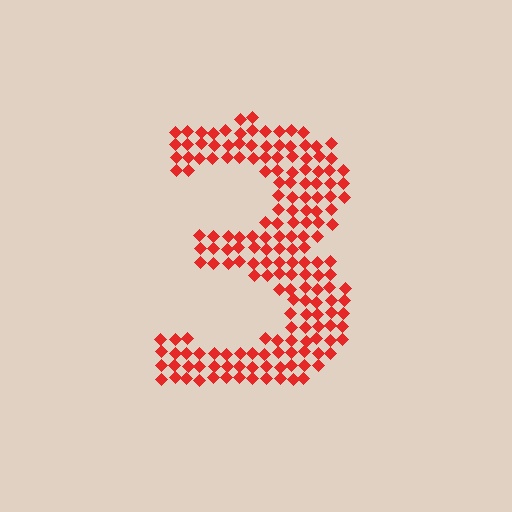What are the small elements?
The small elements are diamonds.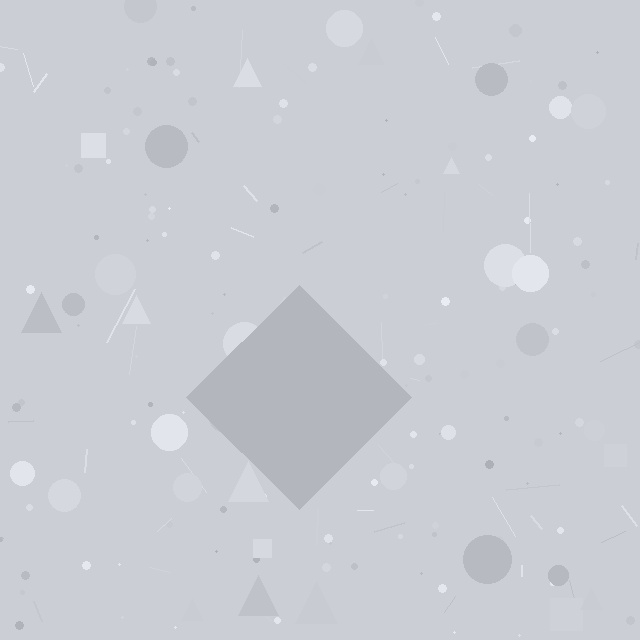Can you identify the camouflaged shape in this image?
The camouflaged shape is a diamond.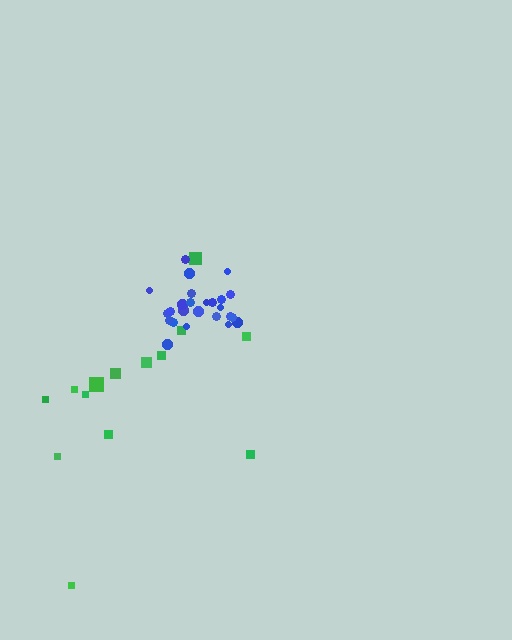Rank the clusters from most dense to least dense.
blue, green.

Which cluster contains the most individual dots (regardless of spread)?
Blue (26).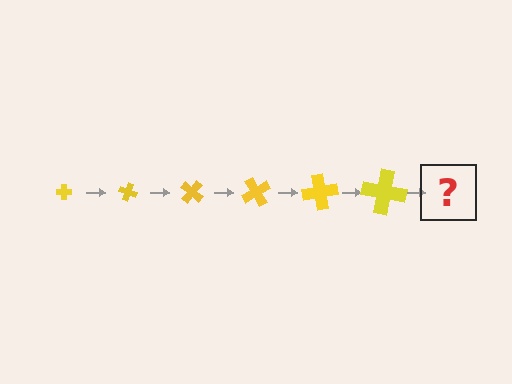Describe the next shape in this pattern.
It should be a cross, larger than the previous one and rotated 120 degrees from the start.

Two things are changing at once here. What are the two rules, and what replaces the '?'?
The two rules are that the cross grows larger each step and it rotates 20 degrees each step. The '?' should be a cross, larger than the previous one and rotated 120 degrees from the start.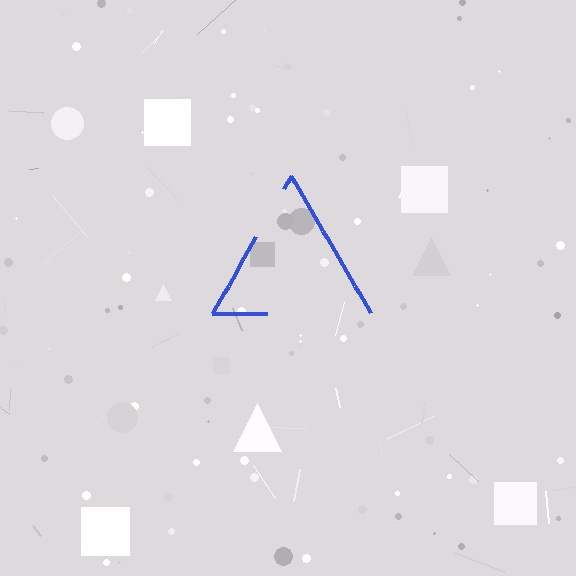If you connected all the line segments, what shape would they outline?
They would outline a triangle.